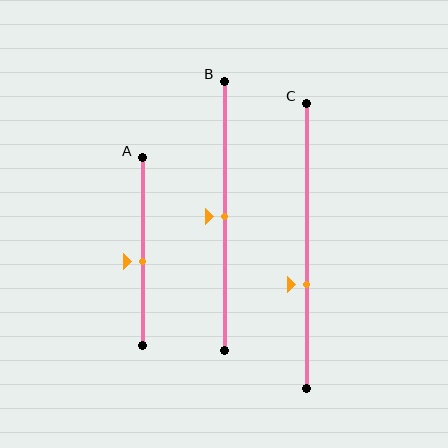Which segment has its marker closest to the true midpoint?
Segment B has its marker closest to the true midpoint.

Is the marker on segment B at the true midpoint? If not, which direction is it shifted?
Yes, the marker on segment B is at the true midpoint.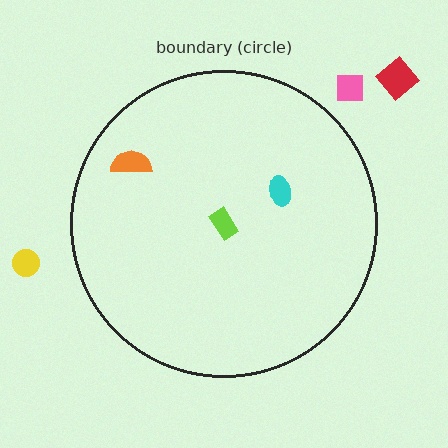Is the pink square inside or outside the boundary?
Outside.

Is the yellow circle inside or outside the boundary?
Outside.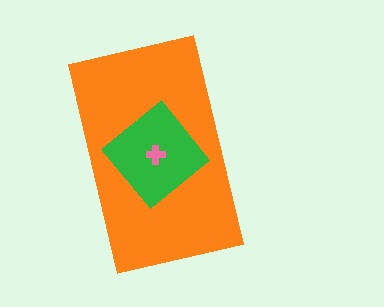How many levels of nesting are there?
3.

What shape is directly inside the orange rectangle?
The green diamond.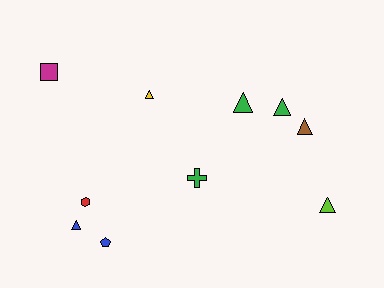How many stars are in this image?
There are no stars.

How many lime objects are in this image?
There is 1 lime object.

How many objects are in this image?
There are 10 objects.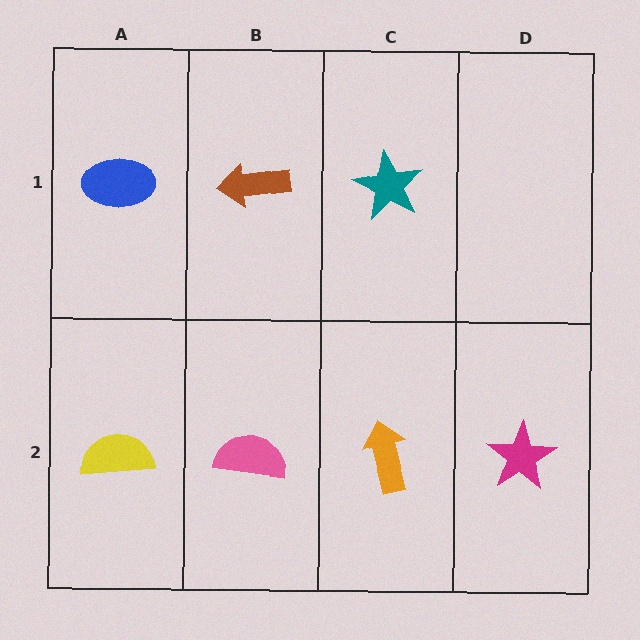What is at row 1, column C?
A teal star.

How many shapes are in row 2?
4 shapes.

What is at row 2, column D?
A magenta star.